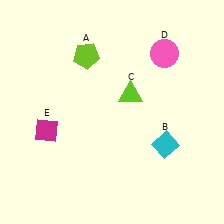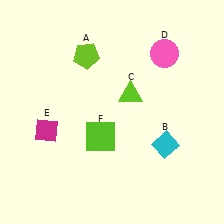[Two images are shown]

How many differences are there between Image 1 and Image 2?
There is 1 difference between the two images.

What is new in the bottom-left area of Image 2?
A lime square (F) was added in the bottom-left area of Image 2.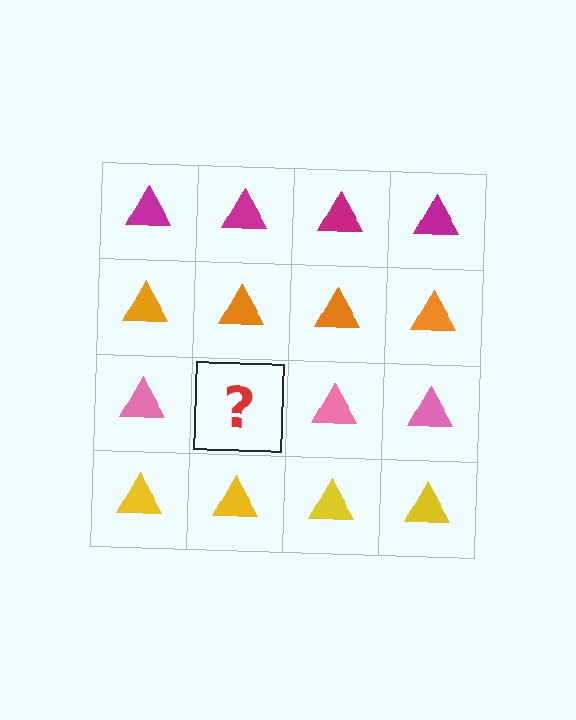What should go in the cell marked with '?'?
The missing cell should contain a pink triangle.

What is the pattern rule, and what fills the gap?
The rule is that each row has a consistent color. The gap should be filled with a pink triangle.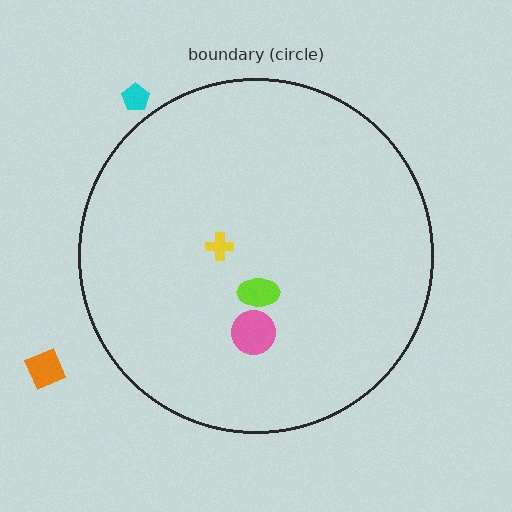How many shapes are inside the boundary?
3 inside, 2 outside.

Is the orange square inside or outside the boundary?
Outside.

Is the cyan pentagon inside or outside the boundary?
Outside.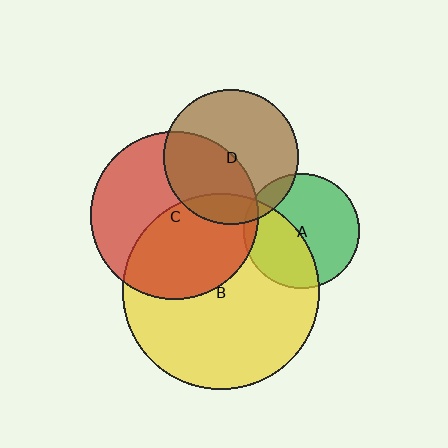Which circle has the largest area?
Circle B (yellow).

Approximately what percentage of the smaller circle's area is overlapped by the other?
Approximately 15%.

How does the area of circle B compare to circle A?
Approximately 2.9 times.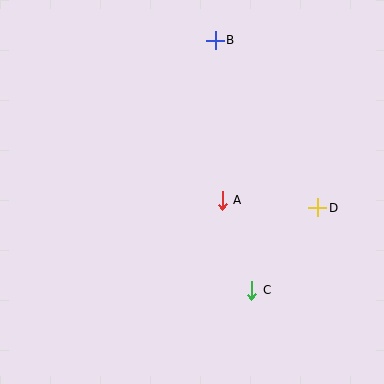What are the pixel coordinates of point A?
Point A is at (222, 200).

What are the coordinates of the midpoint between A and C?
The midpoint between A and C is at (237, 245).